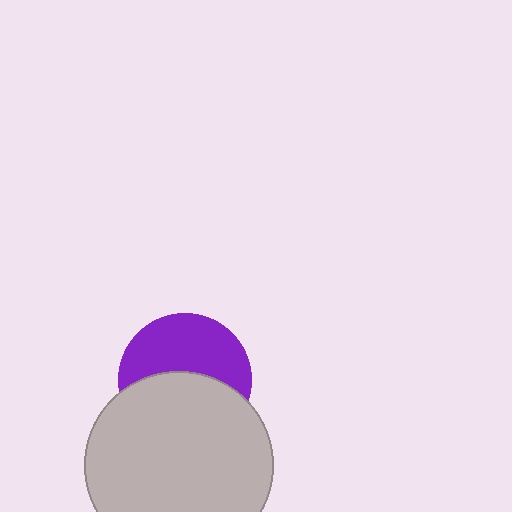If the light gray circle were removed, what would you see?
You would see the complete purple circle.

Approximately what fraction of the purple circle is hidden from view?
Roughly 50% of the purple circle is hidden behind the light gray circle.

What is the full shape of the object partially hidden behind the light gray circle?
The partially hidden object is a purple circle.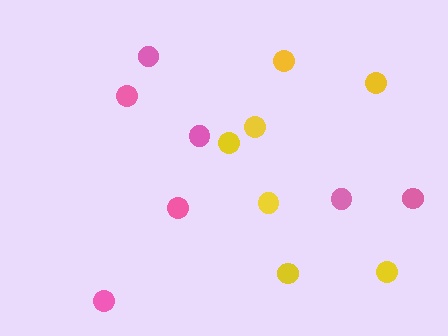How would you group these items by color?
There are 2 groups: one group of yellow circles (7) and one group of pink circles (7).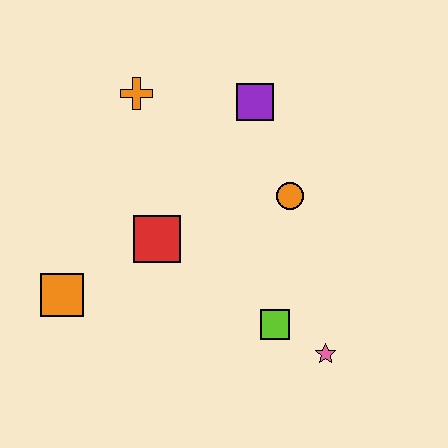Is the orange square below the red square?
Yes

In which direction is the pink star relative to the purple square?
The pink star is below the purple square.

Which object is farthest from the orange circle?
The orange square is farthest from the orange circle.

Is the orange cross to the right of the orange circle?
No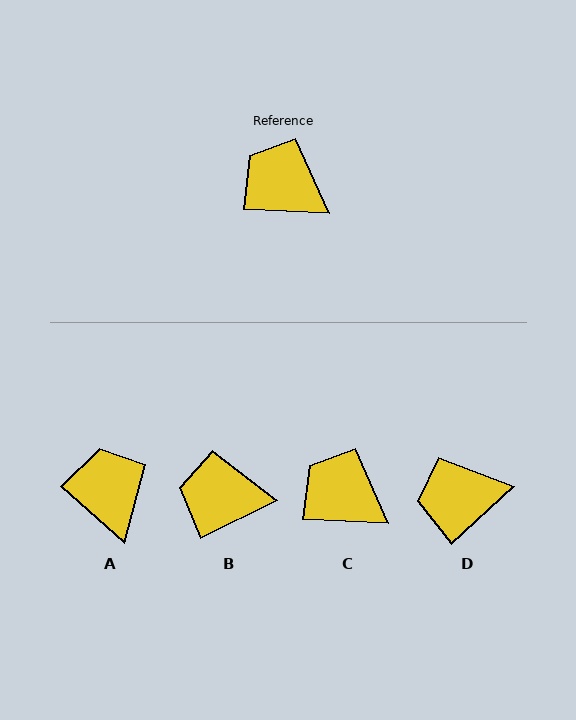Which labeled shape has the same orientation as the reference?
C.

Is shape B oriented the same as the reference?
No, it is off by about 29 degrees.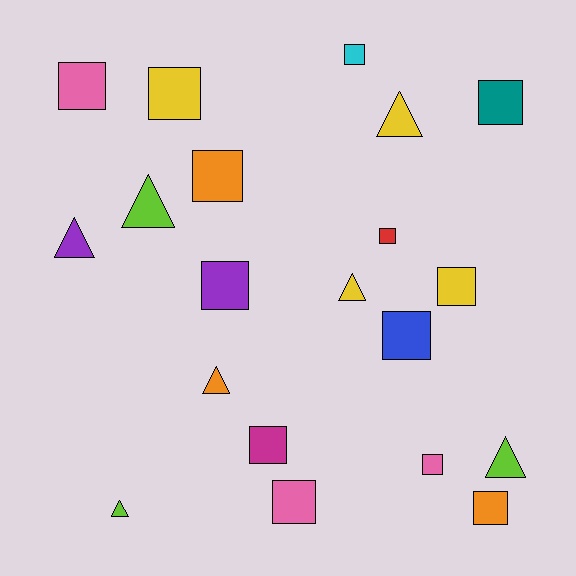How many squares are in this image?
There are 13 squares.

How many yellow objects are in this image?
There are 4 yellow objects.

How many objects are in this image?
There are 20 objects.